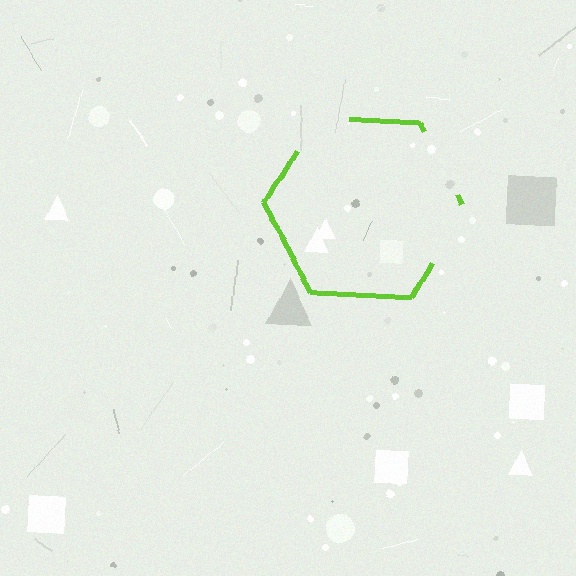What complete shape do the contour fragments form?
The contour fragments form a hexagon.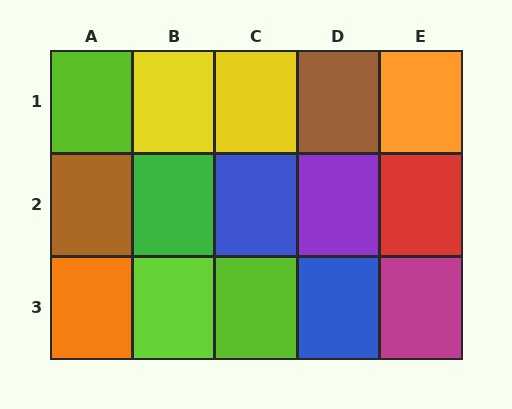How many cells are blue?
2 cells are blue.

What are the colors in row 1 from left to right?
Lime, yellow, yellow, brown, orange.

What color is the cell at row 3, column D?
Blue.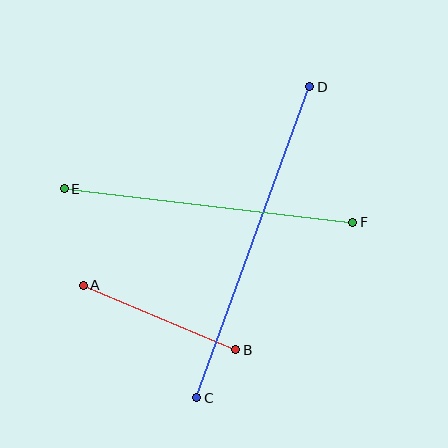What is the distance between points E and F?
The distance is approximately 290 pixels.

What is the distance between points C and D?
The distance is approximately 331 pixels.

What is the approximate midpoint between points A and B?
The midpoint is at approximately (159, 318) pixels.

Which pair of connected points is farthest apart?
Points C and D are farthest apart.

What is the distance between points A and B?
The distance is approximately 165 pixels.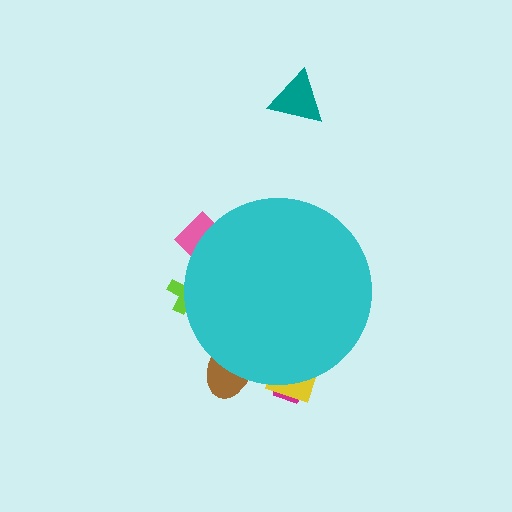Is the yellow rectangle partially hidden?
Yes, the yellow rectangle is partially hidden behind the cyan circle.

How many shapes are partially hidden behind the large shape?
5 shapes are partially hidden.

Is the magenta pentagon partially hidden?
Yes, the magenta pentagon is partially hidden behind the cyan circle.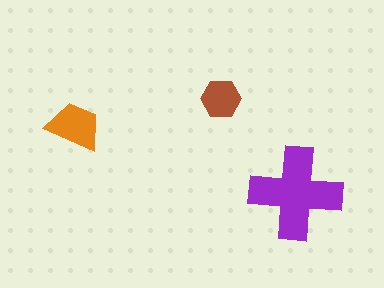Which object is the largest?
The purple cross.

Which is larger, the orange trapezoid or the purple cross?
The purple cross.